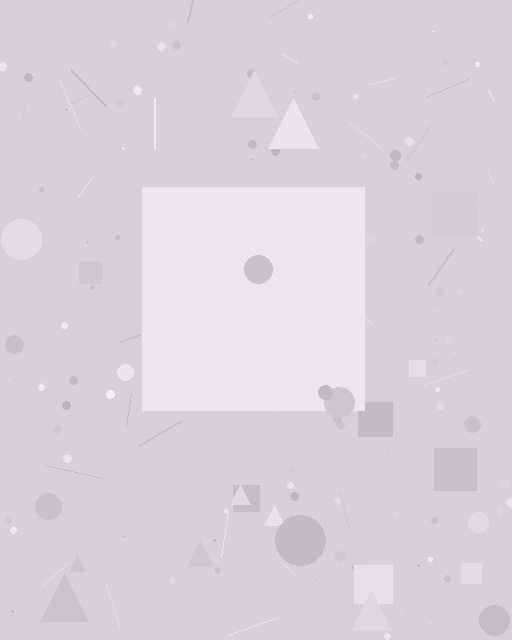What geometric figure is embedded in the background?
A square is embedded in the background.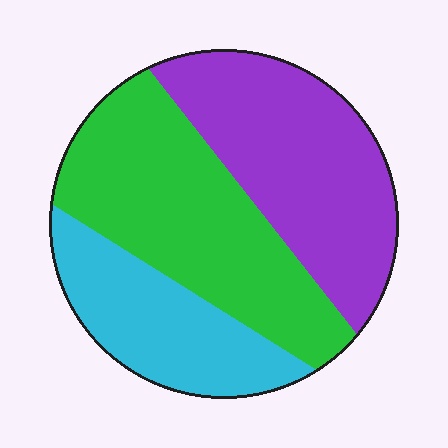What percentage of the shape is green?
Green covers about 40% of the shape.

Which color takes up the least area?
Cyan, at roughly 25%.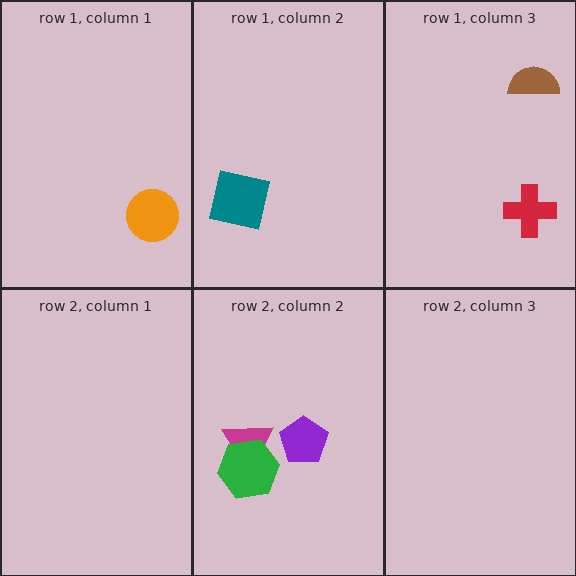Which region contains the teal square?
The row 1, column 2 region.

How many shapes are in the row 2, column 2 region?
3.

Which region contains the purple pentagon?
The row 2, column 2 region.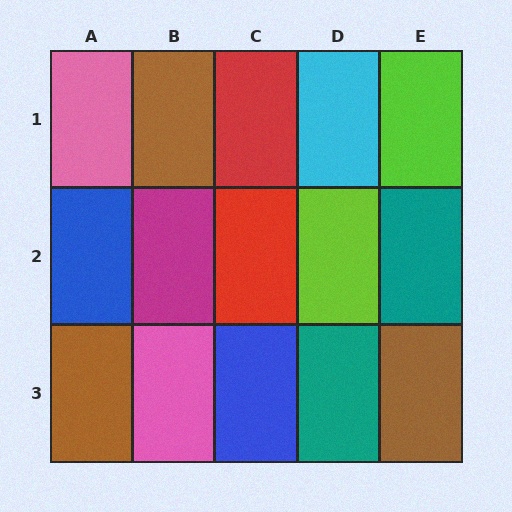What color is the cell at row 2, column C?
Red.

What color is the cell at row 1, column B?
Brown.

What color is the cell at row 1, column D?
Cyan.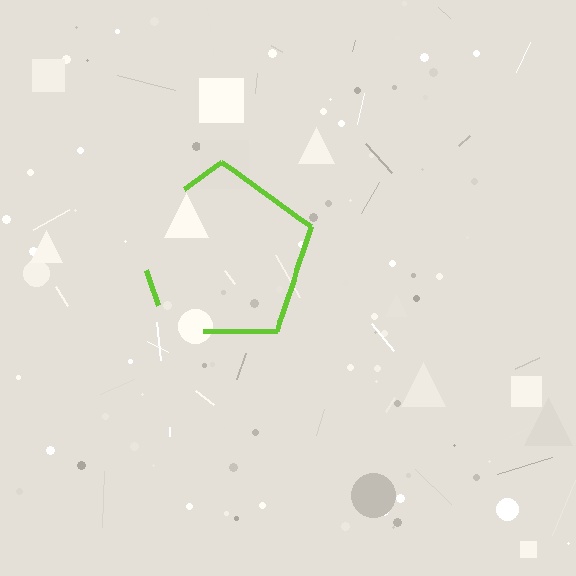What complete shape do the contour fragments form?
The contour fragments form a pentagon.